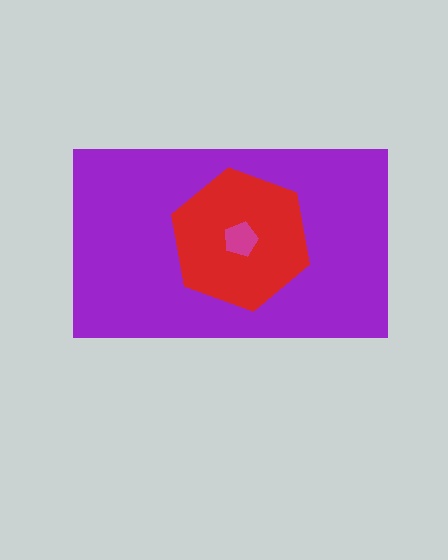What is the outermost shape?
The purple rectangle.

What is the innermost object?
The magenta pentagon.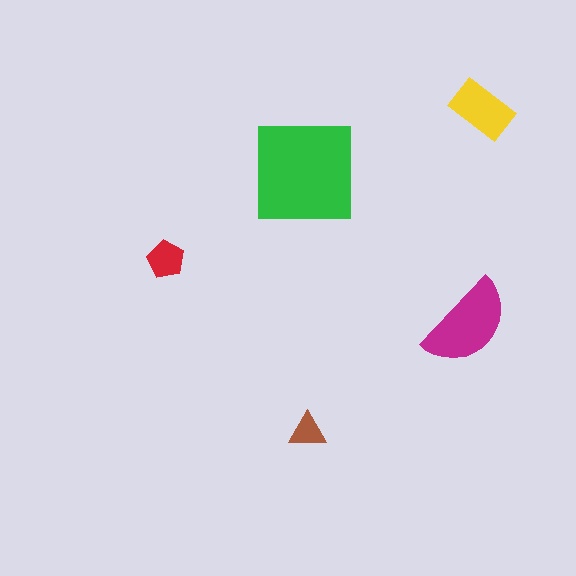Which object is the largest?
The green square.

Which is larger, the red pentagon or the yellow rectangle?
The yellow rectangle.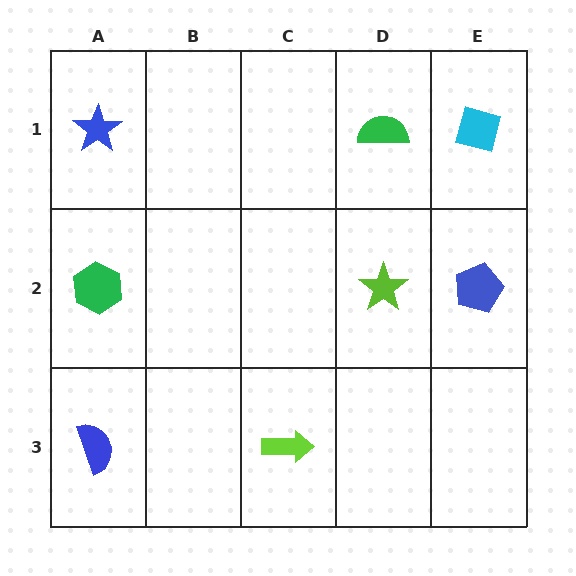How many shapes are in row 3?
2 shapes.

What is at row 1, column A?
A blue star.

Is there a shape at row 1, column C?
No, that cell is empty.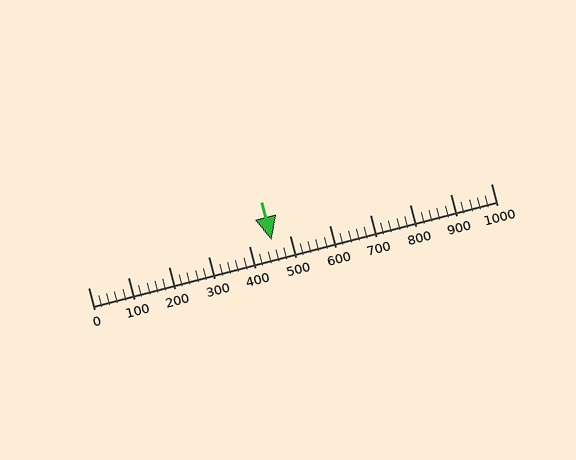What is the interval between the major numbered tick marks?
The major tick marks are spaced 100 units apart.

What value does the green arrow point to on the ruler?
The green arrow points to approximately 455.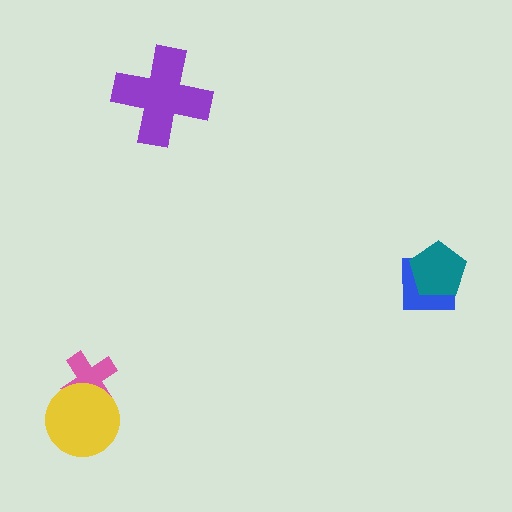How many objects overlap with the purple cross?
0 objects overlap with the purple cross.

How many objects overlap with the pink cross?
1 object overlaps with the pink cross.